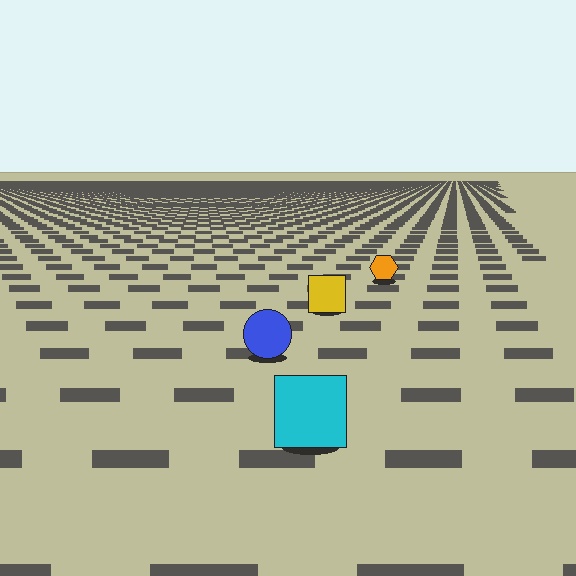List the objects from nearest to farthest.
From nearest to farthest: the cyan square, the blue circle, the yellow square, the orange hexagon.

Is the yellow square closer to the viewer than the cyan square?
No. The cyan square is closer — you can tell from the texture gradient: the ground texture is coarser near it.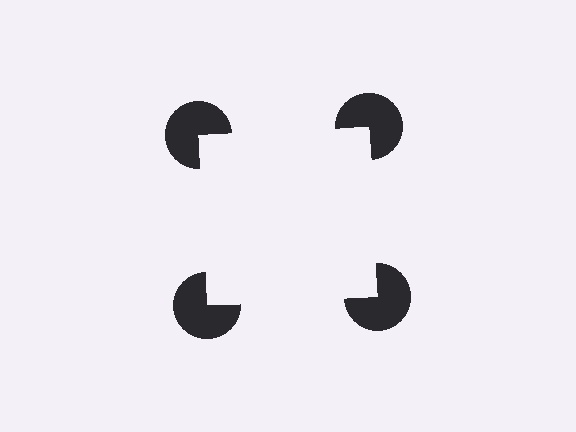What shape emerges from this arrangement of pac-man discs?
An illusory square — its edges are inferred from the aligned wedge cuts in the pac-man discs, not physically drawn.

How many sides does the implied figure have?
4 sides.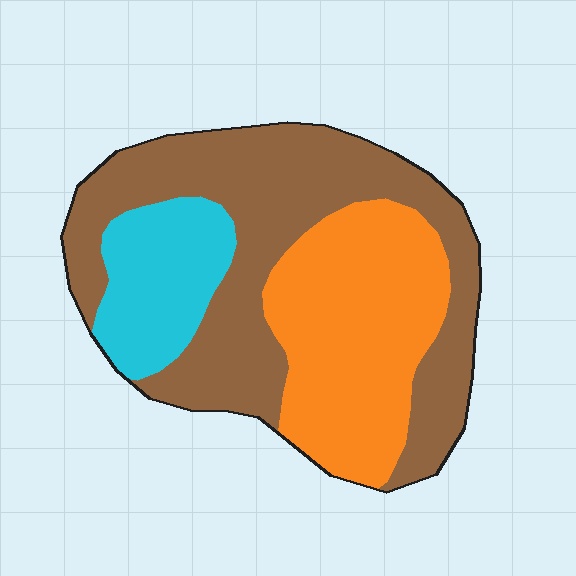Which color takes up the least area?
Cyan, at roughly 15%.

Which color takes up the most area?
Brown, at roughly 50%.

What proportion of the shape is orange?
Orange covers around 35% of the shape.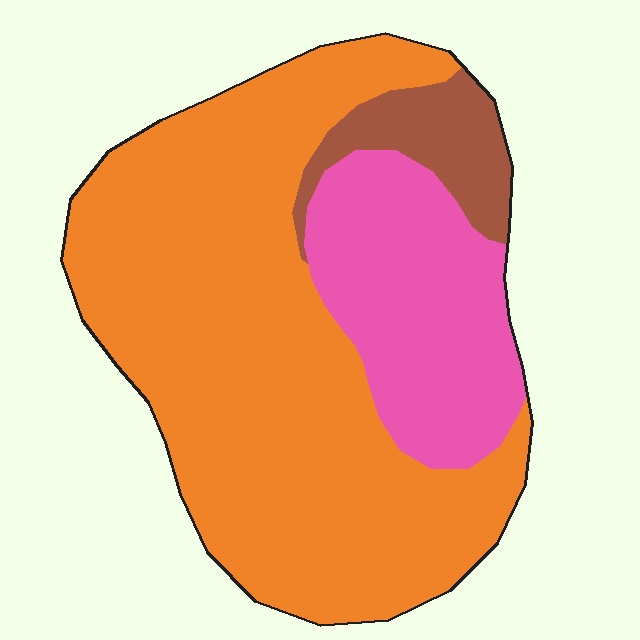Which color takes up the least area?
Brown, at roughly 10%.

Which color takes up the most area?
Orange, at roughly 70%.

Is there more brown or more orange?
Orange.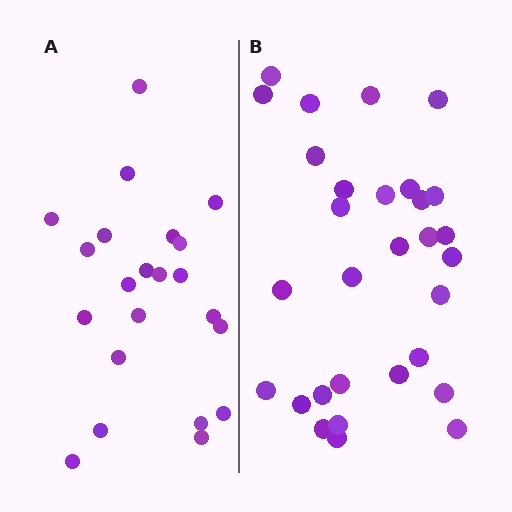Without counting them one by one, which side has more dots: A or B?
Region B (the right region) has more dots.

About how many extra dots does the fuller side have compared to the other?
Region B has roughly 8 or so more dots than region A.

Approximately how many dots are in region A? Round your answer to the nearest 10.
About 20 dots. (The exact count is 22, which rounds to 20.)